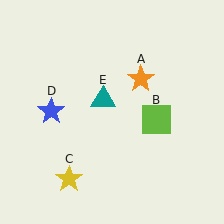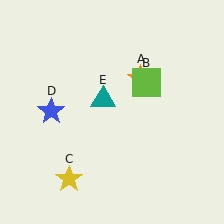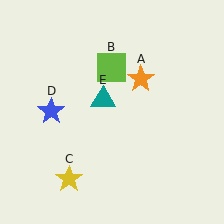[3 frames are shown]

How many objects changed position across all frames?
1 object changed position: lime square (object B).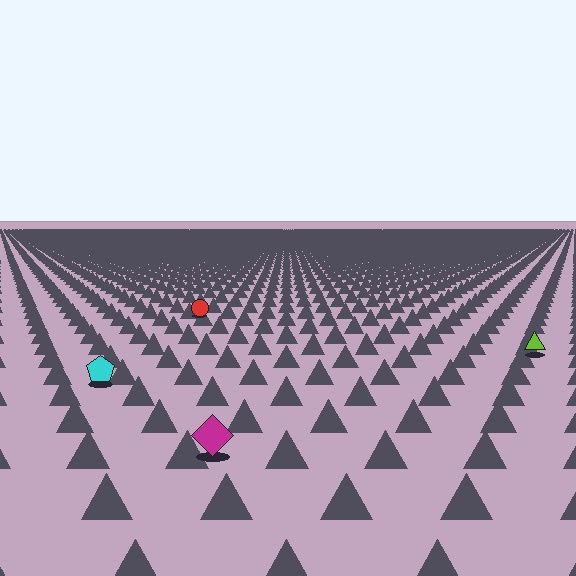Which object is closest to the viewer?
The magenta diamond is closest. The texture marks near it are larger and more spread out.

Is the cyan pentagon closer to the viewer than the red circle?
Yes. The cyan pentagon is closer — you can tell from the texture gradient: the ground texture is coarser near it.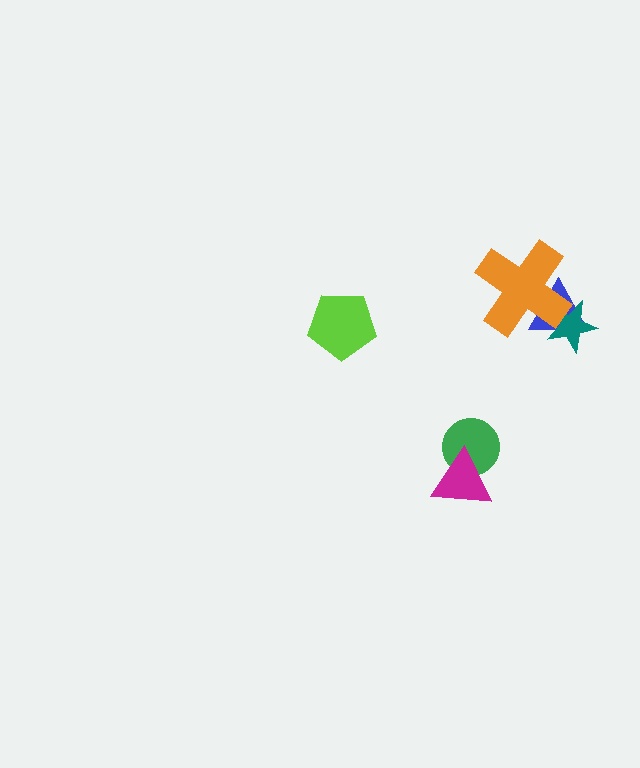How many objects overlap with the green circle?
1 object overlaps with the green circle.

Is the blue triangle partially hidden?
Yes, it is partially covered by another shape.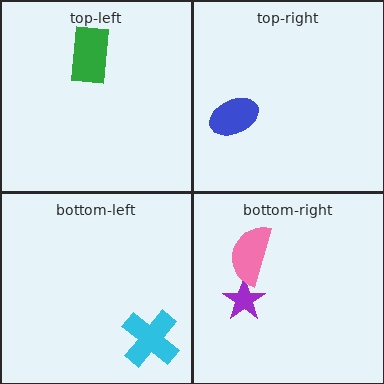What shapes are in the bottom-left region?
The cyan cross.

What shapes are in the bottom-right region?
The purple star, the pink semicircle.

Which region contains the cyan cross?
The bottom-left region.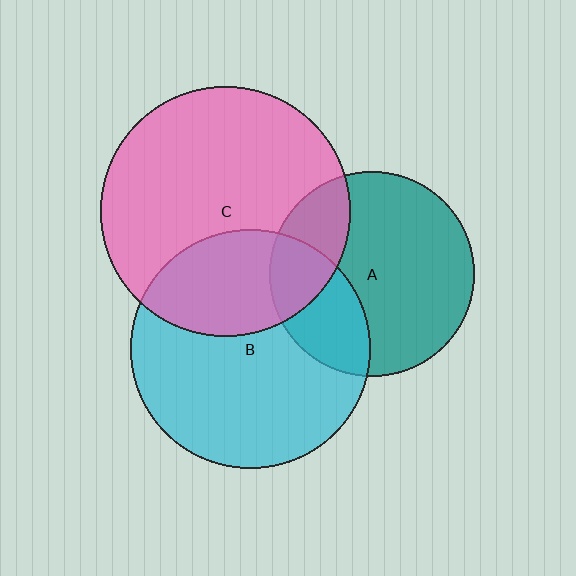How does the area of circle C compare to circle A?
Approximately 1.5 times.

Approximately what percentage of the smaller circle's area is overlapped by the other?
Approximately 30%.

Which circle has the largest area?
Circle C (pink).